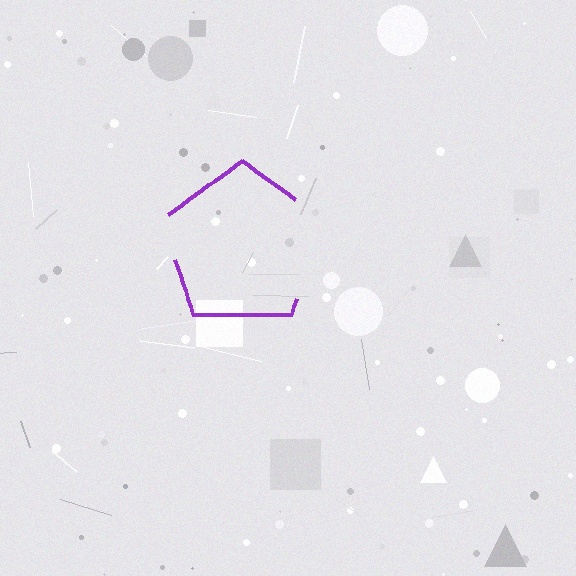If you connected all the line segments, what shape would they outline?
They would outline a pentagon.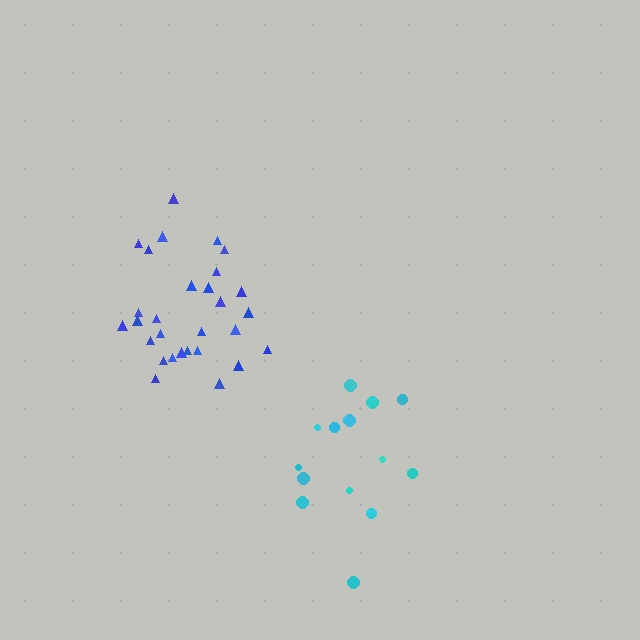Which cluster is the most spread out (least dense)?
Cyan.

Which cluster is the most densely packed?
Blue.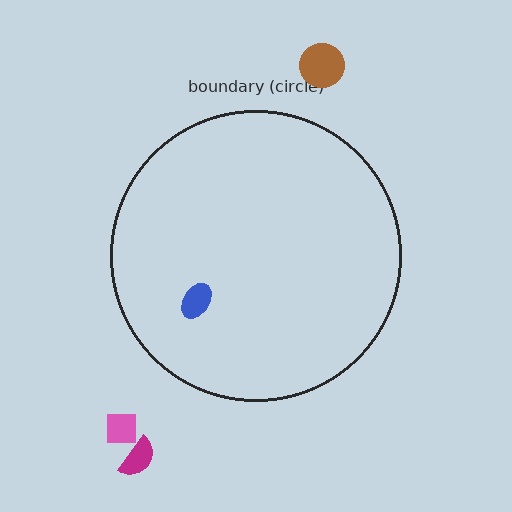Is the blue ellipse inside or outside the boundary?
Inside.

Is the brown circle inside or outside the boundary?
Outside.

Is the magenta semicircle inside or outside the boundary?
Outside.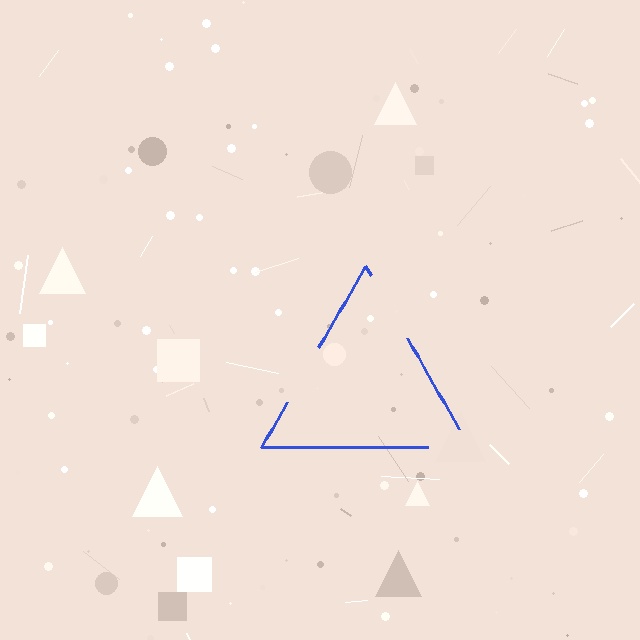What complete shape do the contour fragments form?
The contour fragments form a triangle.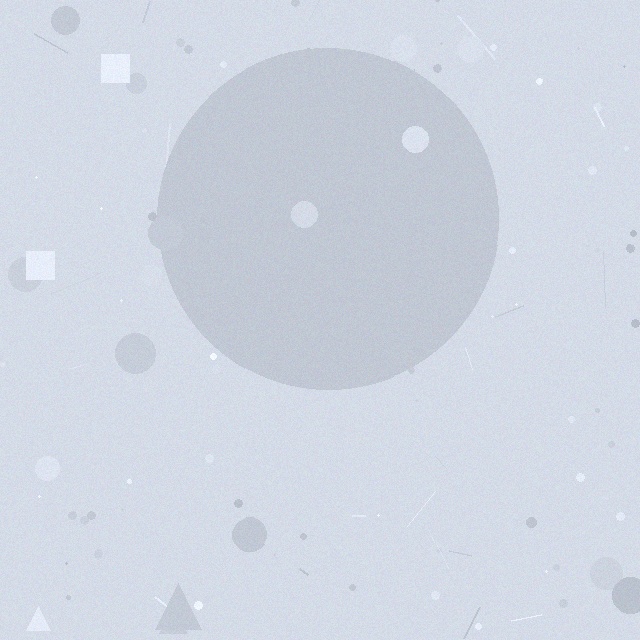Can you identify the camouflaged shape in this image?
The camouflaged shape is a circle.